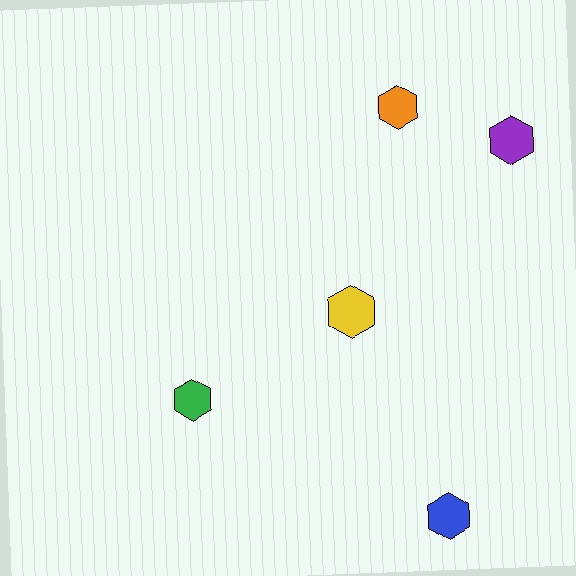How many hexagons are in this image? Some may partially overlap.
There are 5 hexagons.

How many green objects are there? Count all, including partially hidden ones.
There is 1 green object.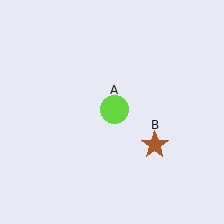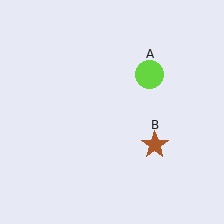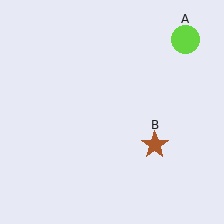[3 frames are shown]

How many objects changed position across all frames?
1 object changed position: lime circle (object A).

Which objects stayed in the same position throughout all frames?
Brown star (object B) remained stationary.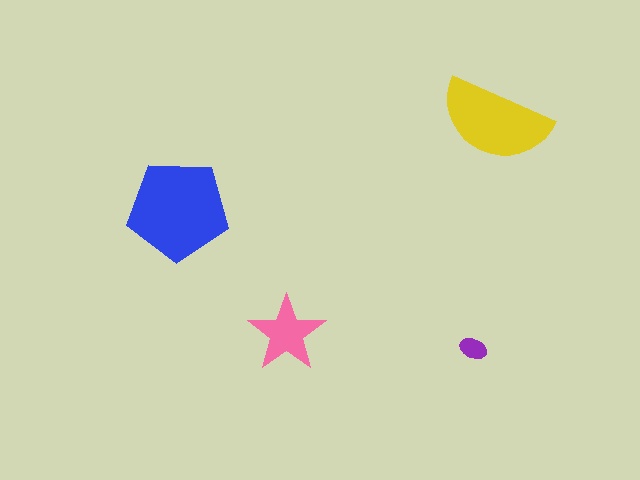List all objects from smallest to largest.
The purple ellipse, the pink star, the yellow semicircle, the blue pentagon.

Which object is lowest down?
The purple ellipse is bottommost.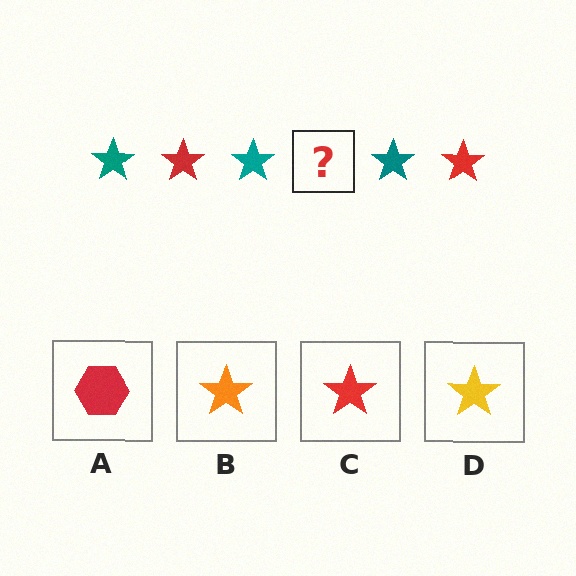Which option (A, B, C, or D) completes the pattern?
C.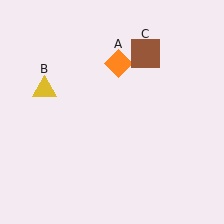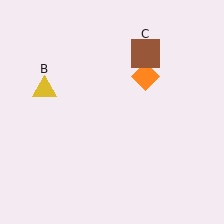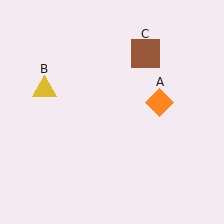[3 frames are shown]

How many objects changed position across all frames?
1 object changed position: orange diamond (object A).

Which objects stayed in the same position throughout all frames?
Yellow triangle (object B) and brown square (object C) remained stationary.